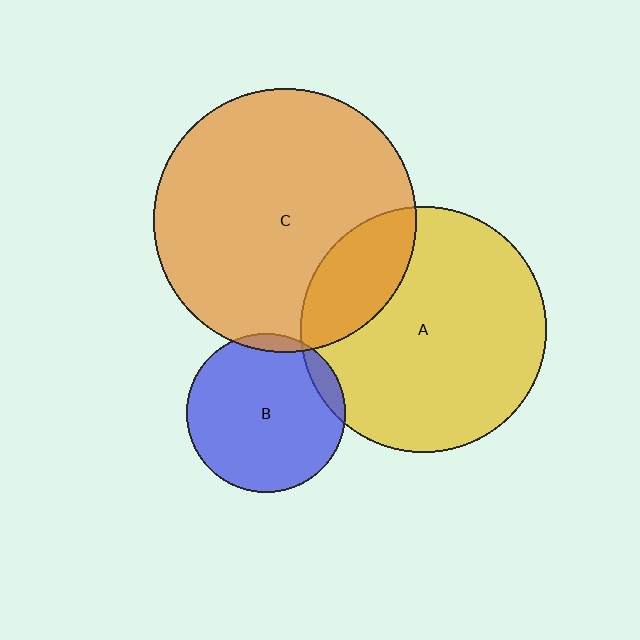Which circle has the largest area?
Circle C (orange).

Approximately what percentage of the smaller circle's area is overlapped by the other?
Approximately 20%.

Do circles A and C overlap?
Yes.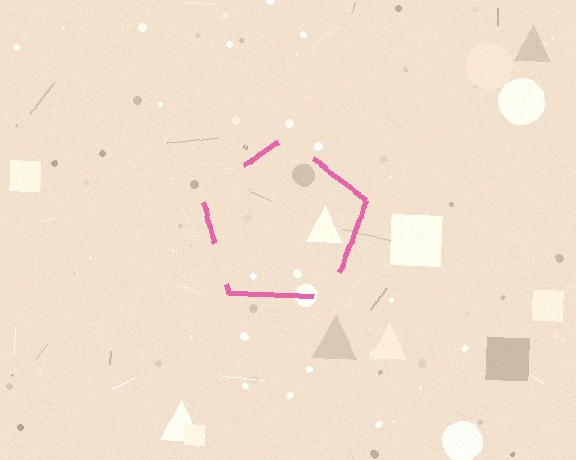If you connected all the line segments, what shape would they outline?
They would outline a pentagon.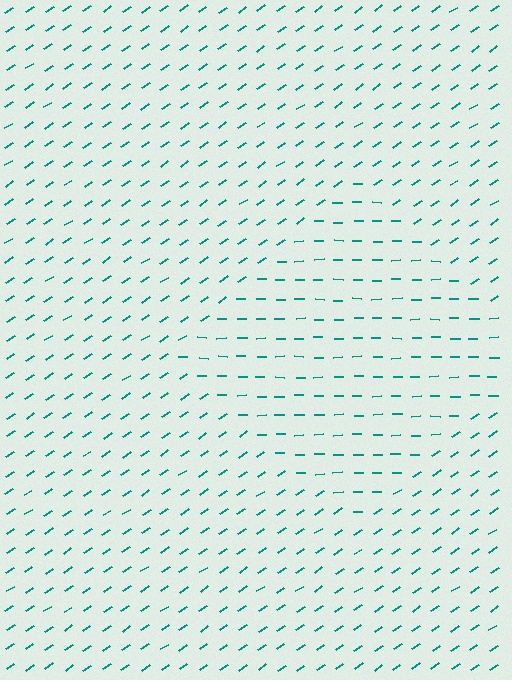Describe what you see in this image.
The image is filled with small teal line segments. A diamond region in the image has lines oriented differently from the surrounding lines, creating a visible texture boundary.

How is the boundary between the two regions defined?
The boundary is defined purely by a change in line orientation (approximately 32 degrees difference). All lines are the same color and thickness.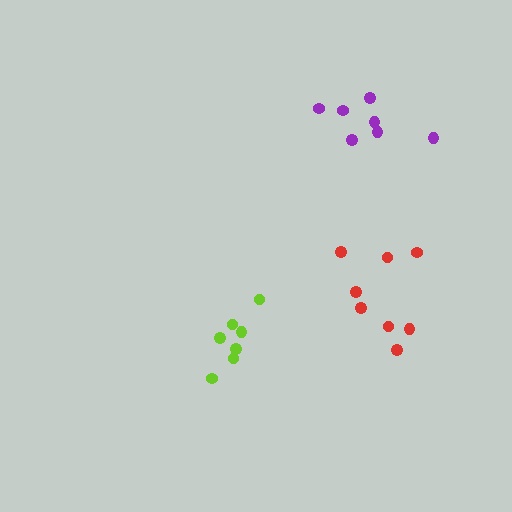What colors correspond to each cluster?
The clusters are colored: lime, red, purple.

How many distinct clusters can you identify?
There are 3 distinct clusters.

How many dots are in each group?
Group 1: 7 dots, Group 2: 8 dots, Group 3: 7 dots (22 total).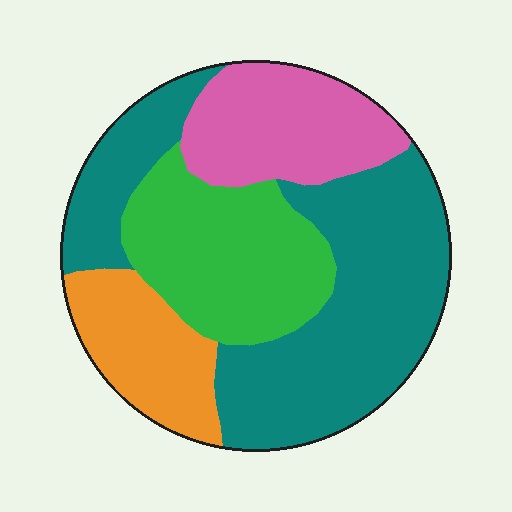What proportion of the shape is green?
Green takes up about one quarter (1/4) of the shape.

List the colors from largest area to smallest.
From largest to smallest: teal, green, pink, orange.